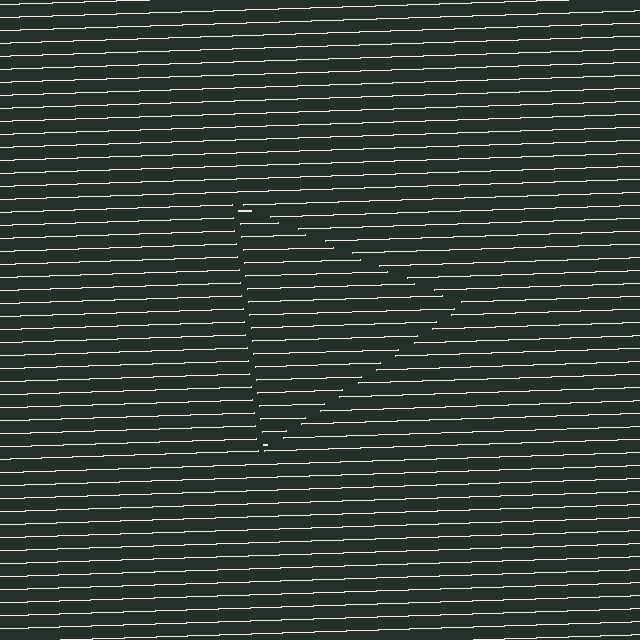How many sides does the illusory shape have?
3 sides — the line-ends trace a triangle.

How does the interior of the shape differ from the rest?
The interior of the shape contains the same grating, shifted by half a period — the contour is defined by the phase discontinuity where line-ends from the inner and outer gratings abut.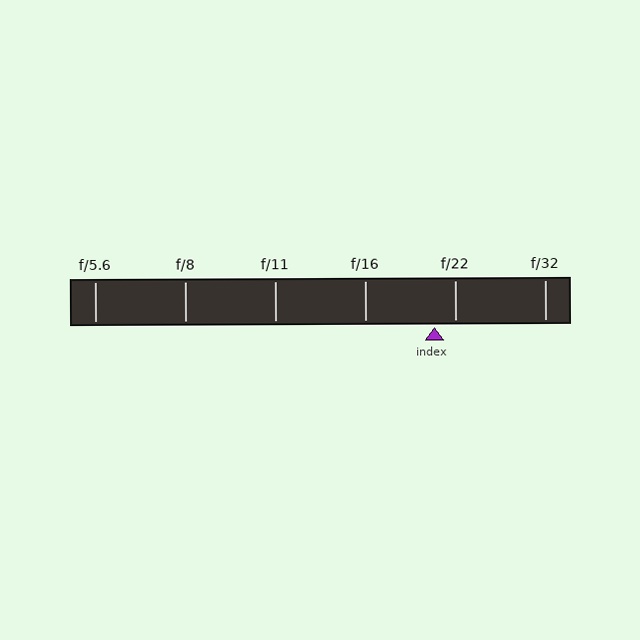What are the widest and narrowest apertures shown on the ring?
The widest aperture shown is f/5.6 and the narrowest is f/32.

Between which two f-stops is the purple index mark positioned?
The index mark is between f/16 and f/22.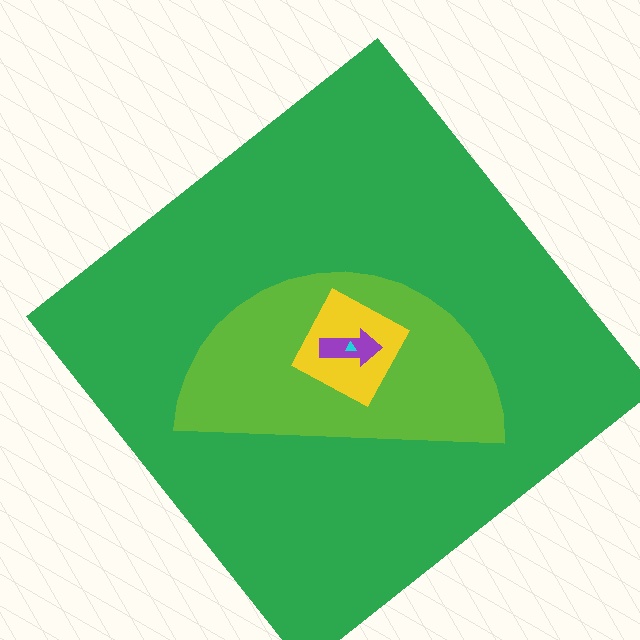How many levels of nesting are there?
5.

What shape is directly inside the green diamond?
The lime semicircle.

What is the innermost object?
The cyan triangle.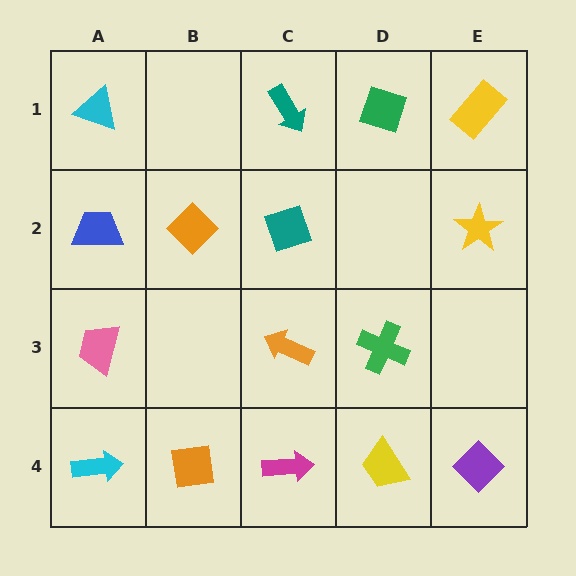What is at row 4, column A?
A cyan arrow.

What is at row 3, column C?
An orange arrow.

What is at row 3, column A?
A pink trapezoid.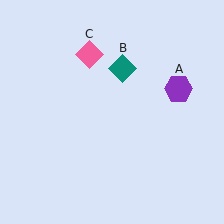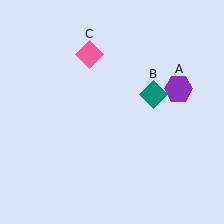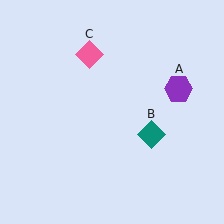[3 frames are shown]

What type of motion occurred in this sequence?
The teal diamond (object B) rotated clockwise around the center of the scene.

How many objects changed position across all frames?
1 object changed position: teal diamond (object B).